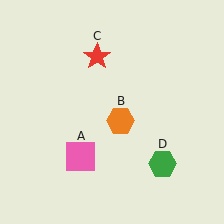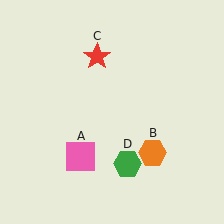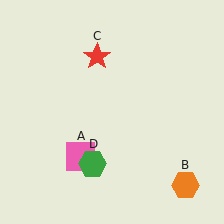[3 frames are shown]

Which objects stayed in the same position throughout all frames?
Pink square (object A) and red star (object C) remained stationary.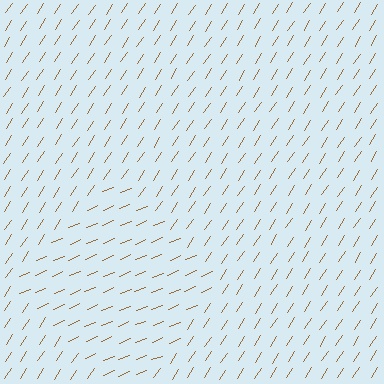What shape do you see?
I see a diamond.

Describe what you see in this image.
The image is filled with small brown line segments. A diamond region in the image has lines oriented differently from the surrounding lines, creating a visible texture boundary.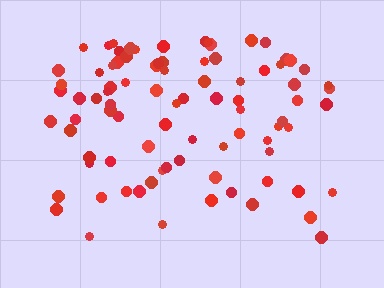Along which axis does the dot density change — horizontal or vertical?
Vertical.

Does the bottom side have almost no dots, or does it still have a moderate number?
Still a moderate number, just noticeably fewer than the top.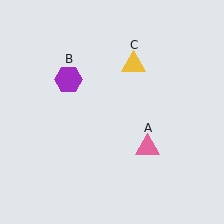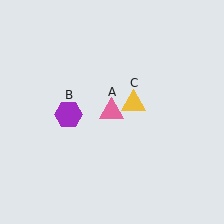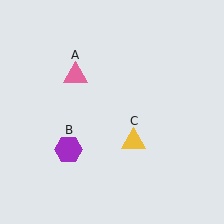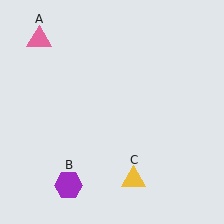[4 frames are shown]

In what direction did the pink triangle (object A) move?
The pink triangle (object A) moved up and to the left.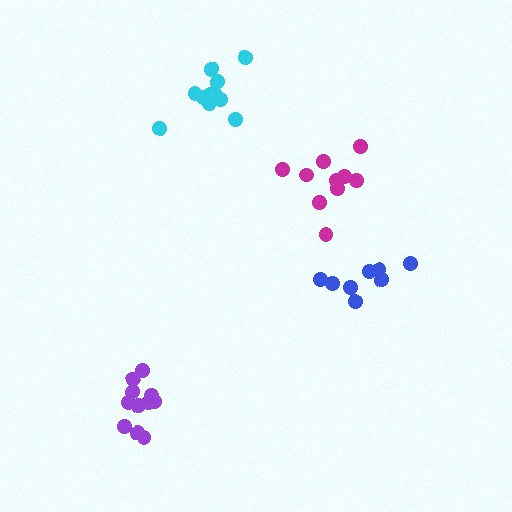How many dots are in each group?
Group 1: 11 dots, Group 2: 8 dots, Group 3: 10 dots, Group 4: 11 dots (40 total).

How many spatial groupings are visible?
There are 4 spatial groupings.